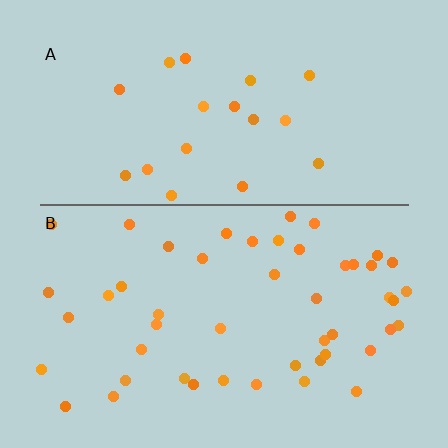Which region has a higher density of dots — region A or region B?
B (the bottom).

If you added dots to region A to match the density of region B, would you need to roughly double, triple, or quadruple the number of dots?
Approximately double.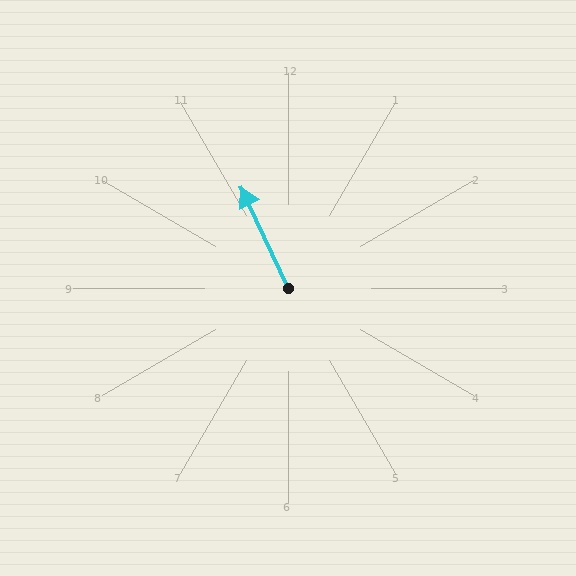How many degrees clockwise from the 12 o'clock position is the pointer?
Approximately 335 degrees.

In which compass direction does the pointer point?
Northwest.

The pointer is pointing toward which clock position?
Roughly 11 o'clock.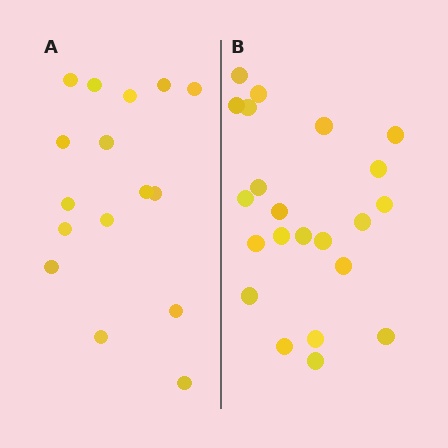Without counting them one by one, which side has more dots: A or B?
Region B (the right region) has more dots.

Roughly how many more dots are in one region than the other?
Region B has about 6 more dots than region A.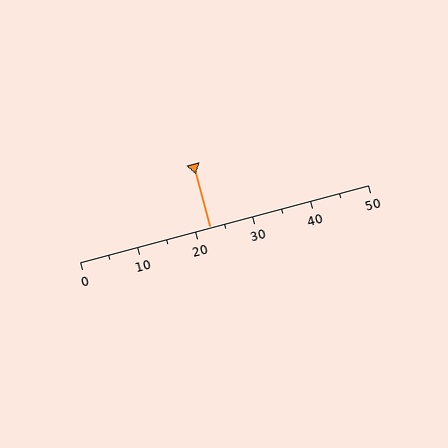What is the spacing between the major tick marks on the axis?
The major ticks are spaced 10 apart.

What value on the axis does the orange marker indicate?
The marker indicates approximately 22.5.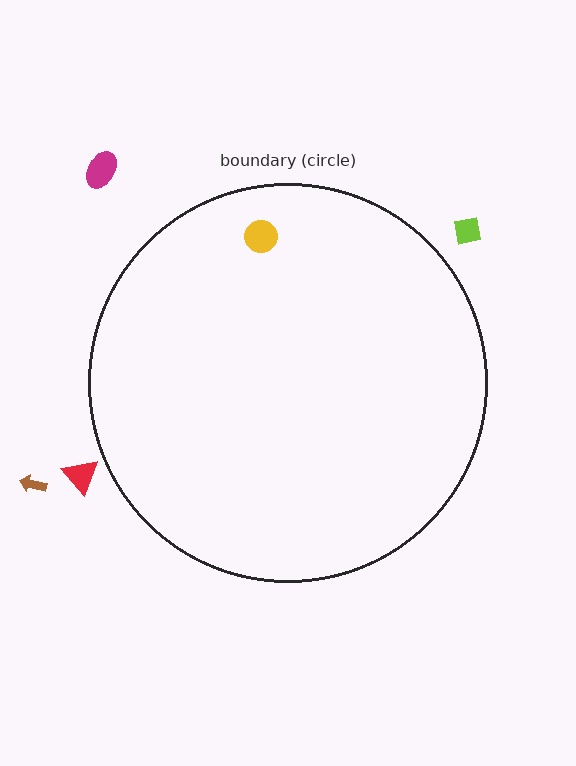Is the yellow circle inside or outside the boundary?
Inside.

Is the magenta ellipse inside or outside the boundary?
Outside.